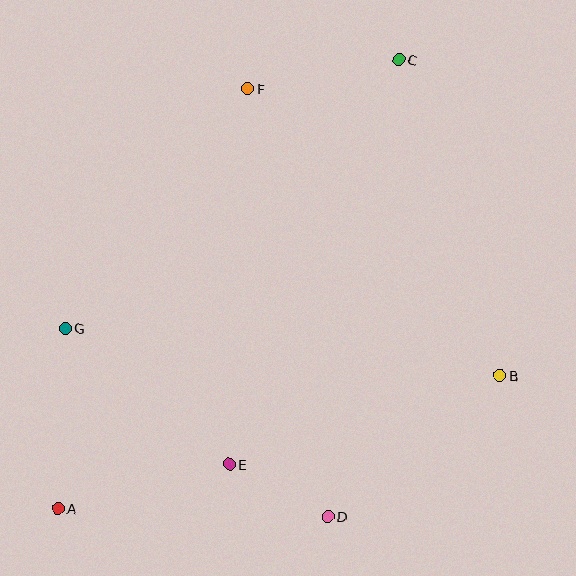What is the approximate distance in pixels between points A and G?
The distance between A and G is approximately 180 pixels.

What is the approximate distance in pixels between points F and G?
The distance between F and G is approximately 301 pixels.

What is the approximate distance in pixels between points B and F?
The distance between B and F is approximately 382 pixels.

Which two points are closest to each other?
Points D and E are closest to each other.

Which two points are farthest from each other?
Points A and C are farthest from each other.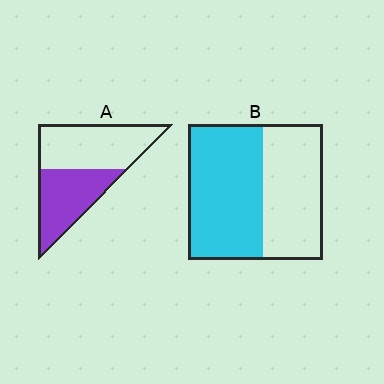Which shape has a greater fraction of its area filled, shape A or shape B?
Shape B.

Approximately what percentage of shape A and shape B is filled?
A is approximately 45% and B is approximately 55%.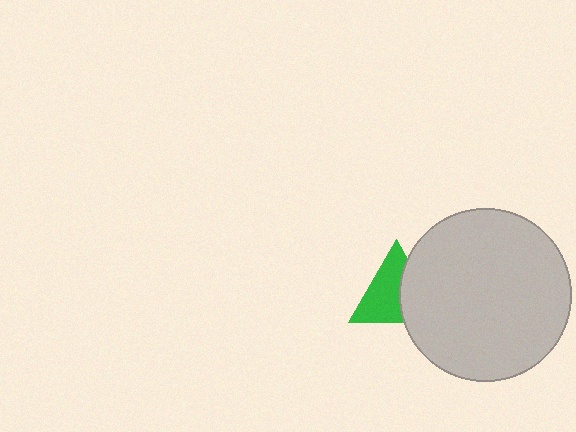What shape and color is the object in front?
The object in front is a light gray circle.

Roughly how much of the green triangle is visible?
About half of it is visible (roughly 61%).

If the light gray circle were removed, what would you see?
You would see the complete green triangle.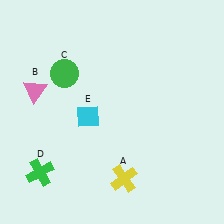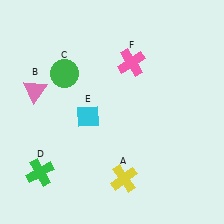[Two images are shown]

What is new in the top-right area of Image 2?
A pink cross (F) was added in the top-right area of Image 2.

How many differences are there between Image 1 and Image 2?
There is 1 difference between the two images.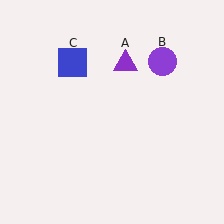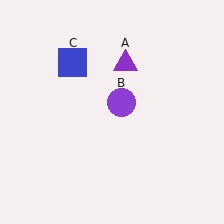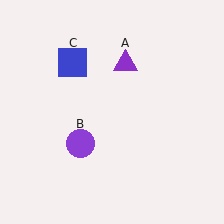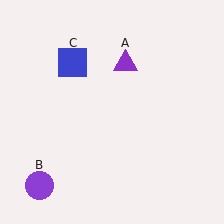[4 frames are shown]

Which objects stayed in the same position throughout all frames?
Purple triangle (object A) and blue square (object C) remained stationary.